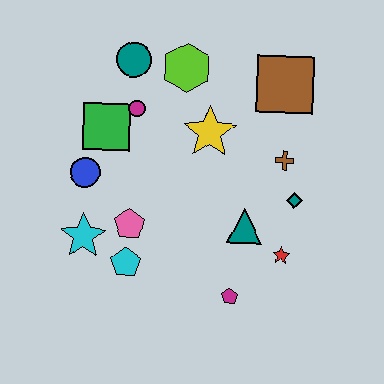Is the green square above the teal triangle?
Yes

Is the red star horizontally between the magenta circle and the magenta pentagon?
No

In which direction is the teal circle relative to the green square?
The teal circle is above the green square.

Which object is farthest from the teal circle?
The magenta pentagon is farthest from the teal circle.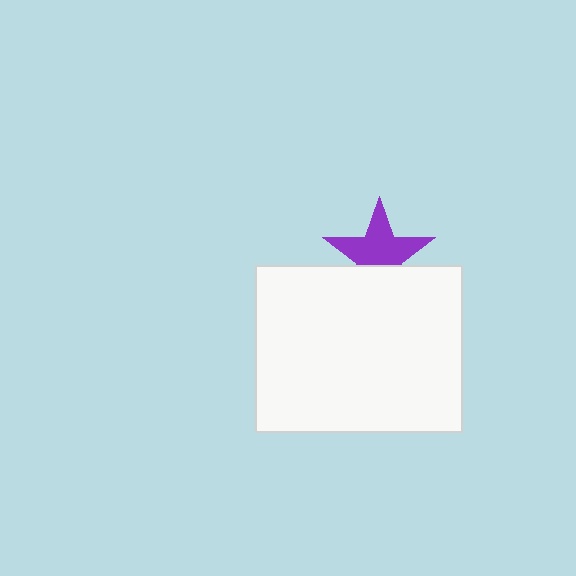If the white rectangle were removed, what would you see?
You would see the complete purple star.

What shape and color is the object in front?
The object in front is a white rectangle.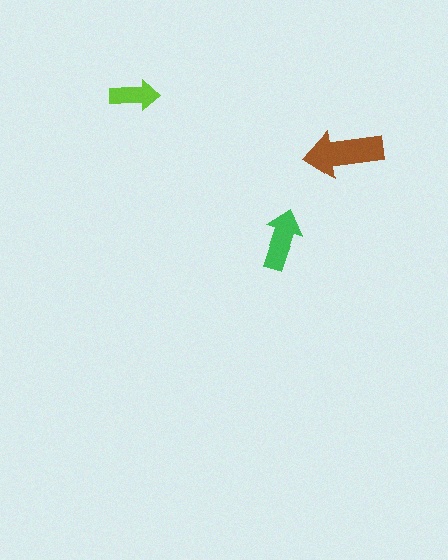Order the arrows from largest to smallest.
the brown one, the green one, the lime one.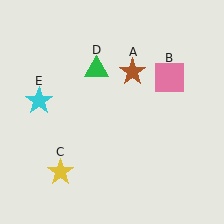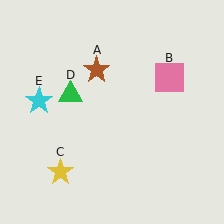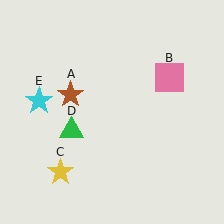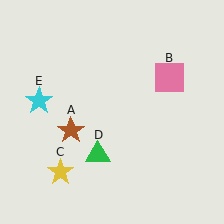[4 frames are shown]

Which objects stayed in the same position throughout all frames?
Pink square (object B) and yellow star (object C) and cyan star (object E) remained stationary.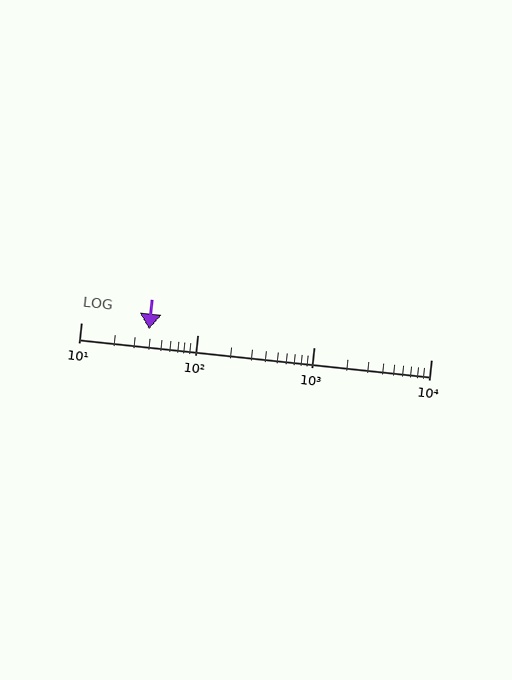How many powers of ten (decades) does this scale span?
The scale spans 3 decades, from 10 to 10000.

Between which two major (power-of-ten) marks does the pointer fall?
The pointer is between 10 and 100.